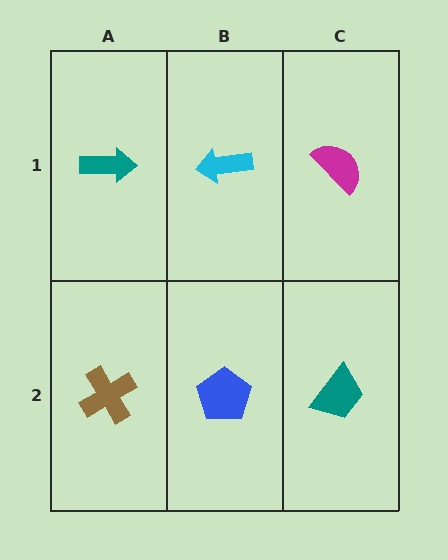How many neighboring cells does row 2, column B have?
3.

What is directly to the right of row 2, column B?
A teal trapezoid.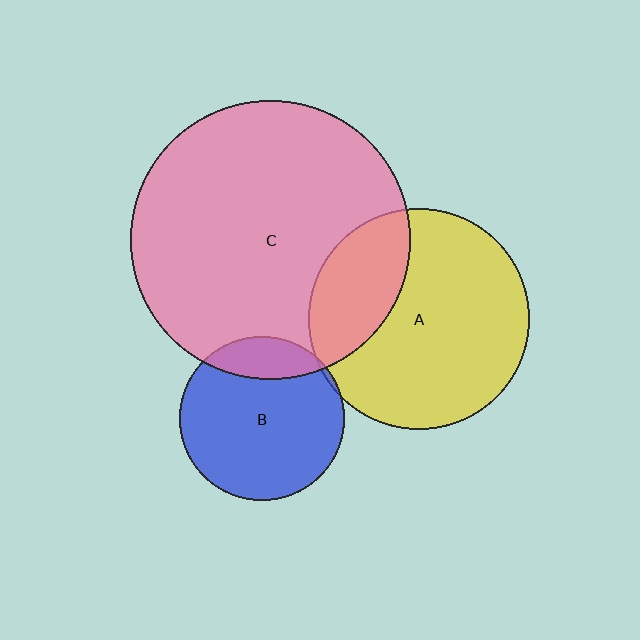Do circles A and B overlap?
Yes.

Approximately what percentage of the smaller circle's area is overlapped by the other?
Approximately 5%.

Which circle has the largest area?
Circle C (pink).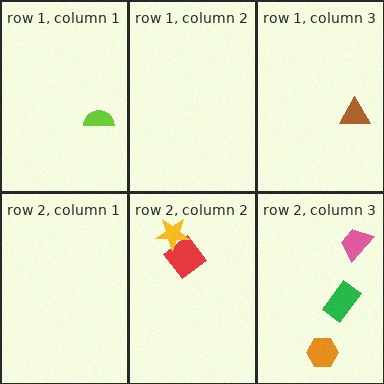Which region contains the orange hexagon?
The row 2, column 3 region.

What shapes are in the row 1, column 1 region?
The lime semicircle.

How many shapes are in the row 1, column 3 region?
1.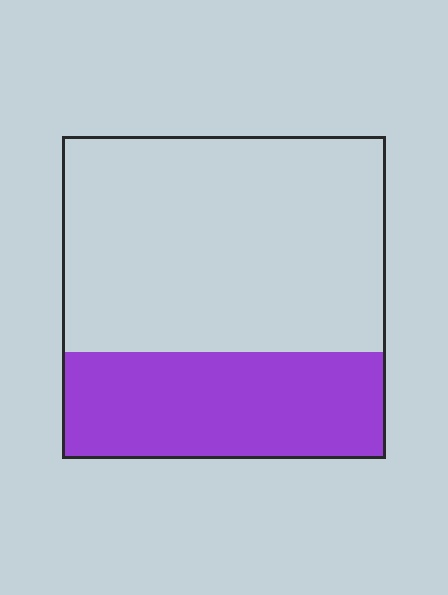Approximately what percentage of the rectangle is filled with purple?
Approximately 35%.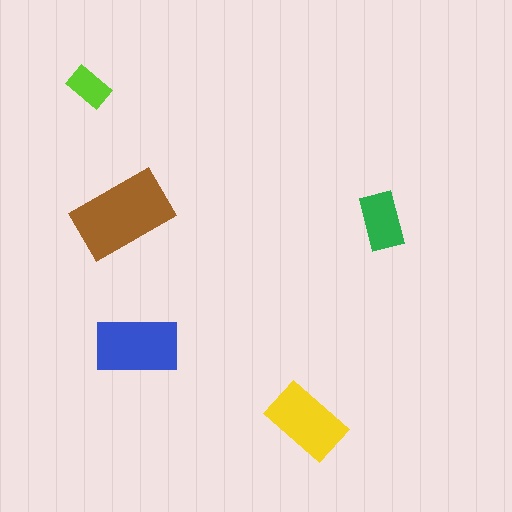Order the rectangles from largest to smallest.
the brown one, the blue one, the yellow one, the green one, the lime one.